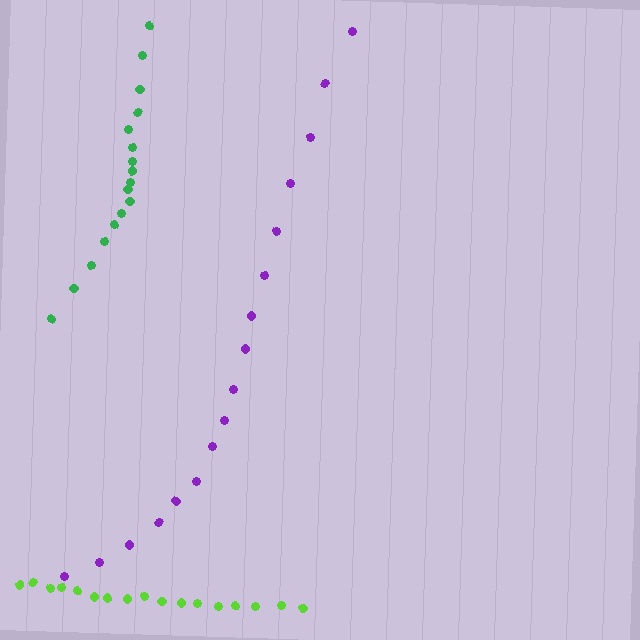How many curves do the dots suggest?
There are 3 distinct paths.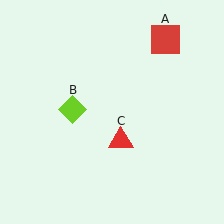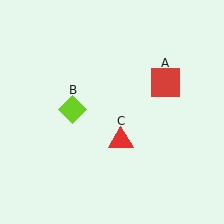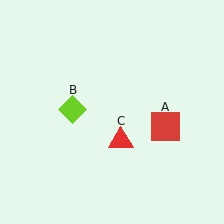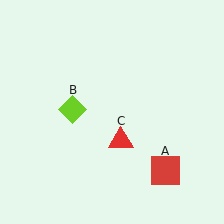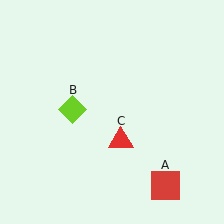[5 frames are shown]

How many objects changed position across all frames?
1 object changed position: red square (object A).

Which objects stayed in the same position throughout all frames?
Lime diamond (object B) and red triangle (object C) remained stationary.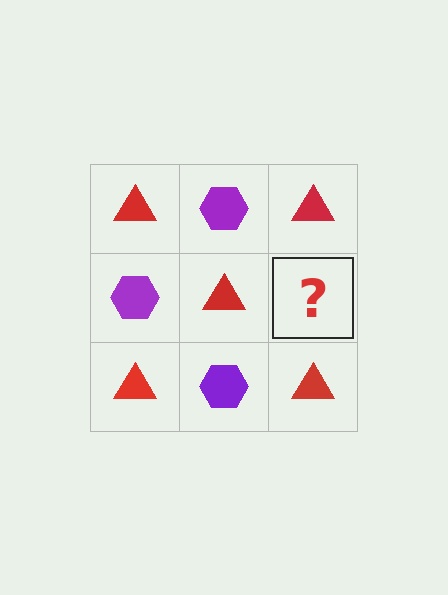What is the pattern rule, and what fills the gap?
The rule is that it alternates red triangle and purple hexagon in a checkerboard pattern. The gap should be filled with a purple hexagon.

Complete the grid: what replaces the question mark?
The question mark should be replaced with a purple hexagon.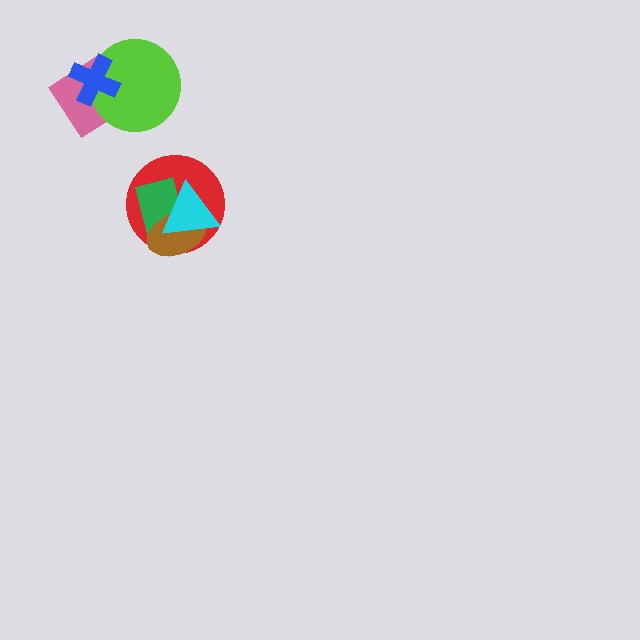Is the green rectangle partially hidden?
Yes, it is partially covered by another shape.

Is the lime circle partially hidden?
Yes, it is partially covered by another shape.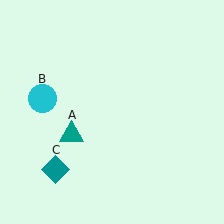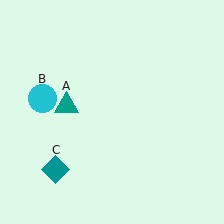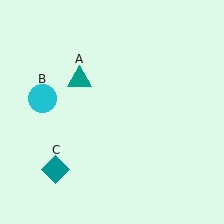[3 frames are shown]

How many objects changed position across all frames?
1 object changed position: teal triangle (object A).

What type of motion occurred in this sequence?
The teal triangle (object A) rotated clockwise around the center of the scene.